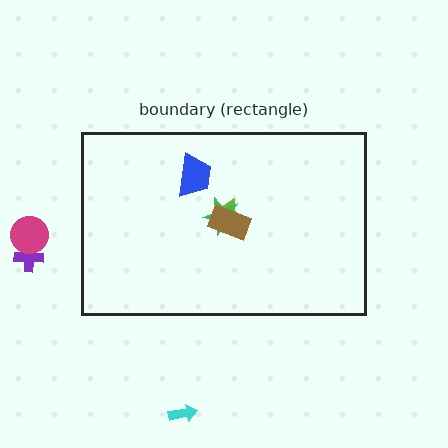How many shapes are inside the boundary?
4 inside, 3 outside.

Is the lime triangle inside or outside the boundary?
Inside.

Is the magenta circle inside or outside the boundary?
Outside.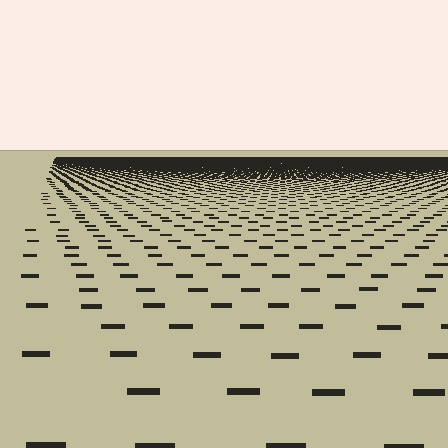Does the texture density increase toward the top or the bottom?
Density increases toward the top.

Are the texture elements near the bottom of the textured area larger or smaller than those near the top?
Larger. Near the bottom, elements are closer to the viewer and appear at a bigger on-screen size.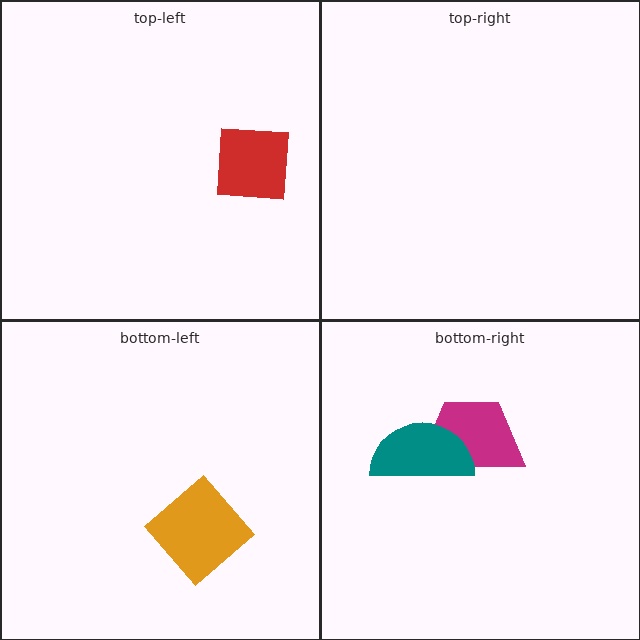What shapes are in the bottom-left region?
The orange diamond.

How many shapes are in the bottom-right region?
2.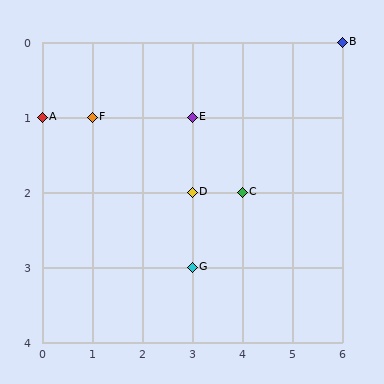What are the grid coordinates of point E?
Point E is at grid coordinates (3, 1).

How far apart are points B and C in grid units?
Points B and C are 2 columns and 2 rows apart (about 2.8 grid units diagonally).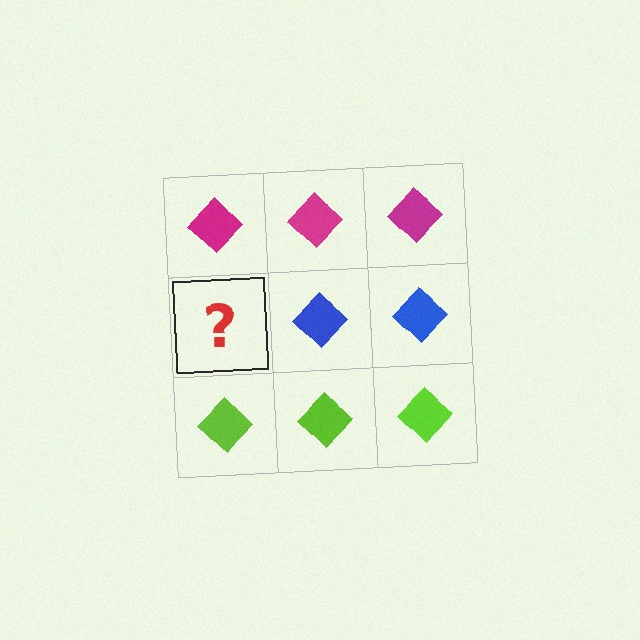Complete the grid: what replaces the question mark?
The question mark should be replaced with a blue diamond.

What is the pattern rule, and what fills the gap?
The rule is that each row has a consistent color. The gap should be filled with a blue diamond.